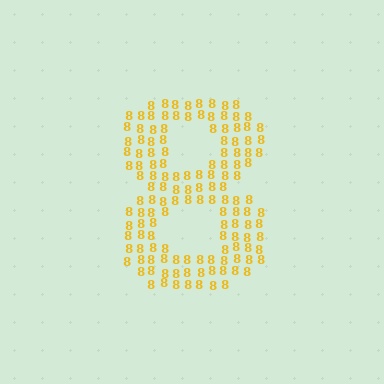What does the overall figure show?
The overall figure shows the digit 8.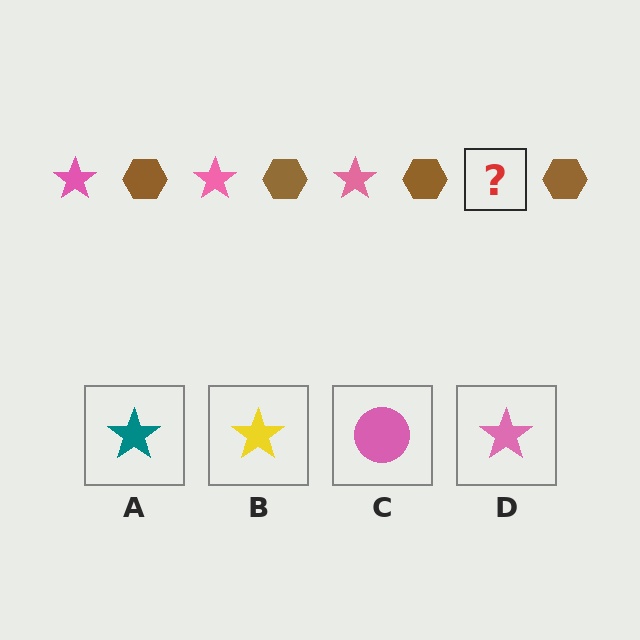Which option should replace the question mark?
Option D.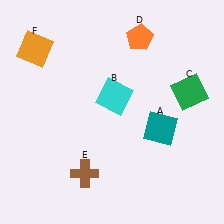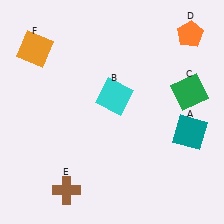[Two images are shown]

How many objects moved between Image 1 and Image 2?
3 objects moved between the two images.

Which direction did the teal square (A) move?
The teal square (A) moved right.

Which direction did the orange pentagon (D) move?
The orange pentagon (D) moved right.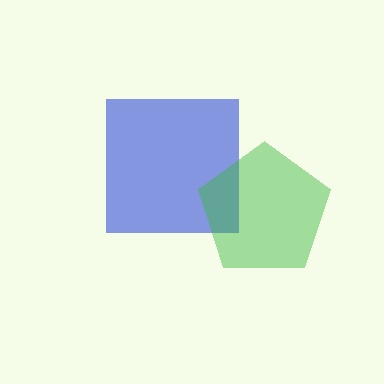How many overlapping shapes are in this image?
There are 2 overlapping shapes in the image.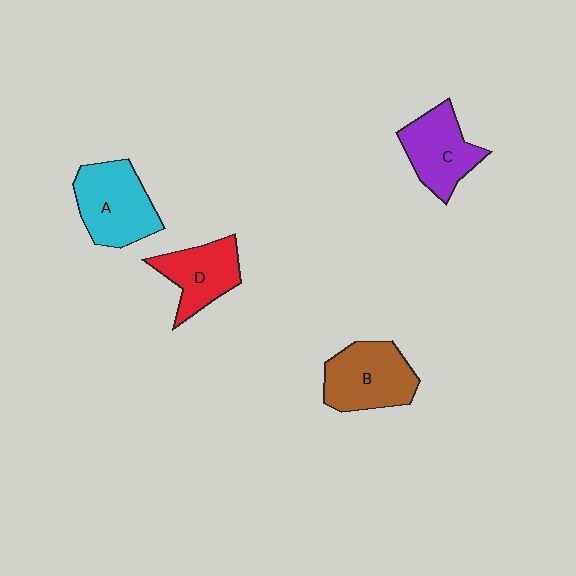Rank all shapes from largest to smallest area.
From largest to smallest: A (cyan), B (brown), C (purple), D (red).